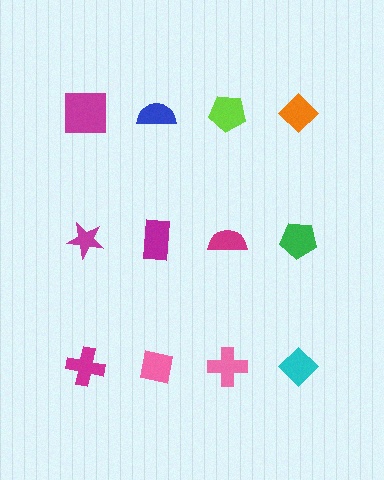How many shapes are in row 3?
4 shapes.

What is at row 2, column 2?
A magenta rectangle.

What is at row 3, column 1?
A magenta cross.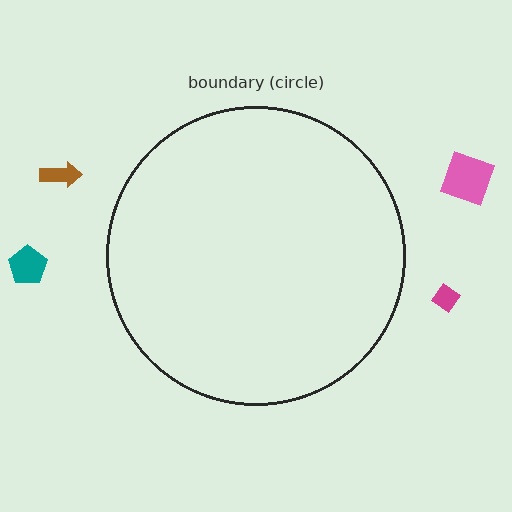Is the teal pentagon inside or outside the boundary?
Outside.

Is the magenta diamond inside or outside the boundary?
Outside.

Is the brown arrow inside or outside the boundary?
Outside.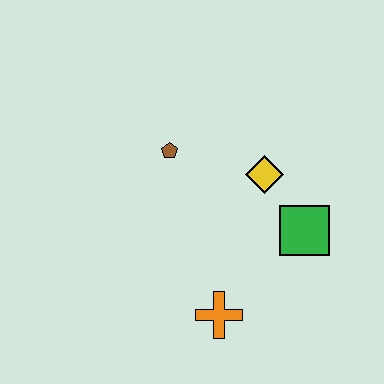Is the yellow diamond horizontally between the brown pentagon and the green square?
Yes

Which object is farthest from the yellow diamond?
The orange cross is farthest from the yellow diamond.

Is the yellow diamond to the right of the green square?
No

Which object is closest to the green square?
The yellow diamond is closest to the green square.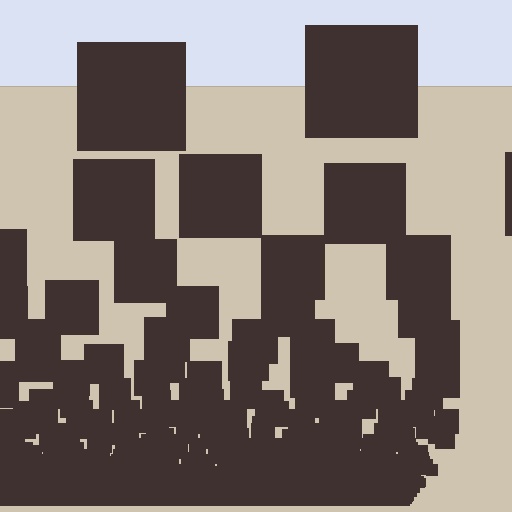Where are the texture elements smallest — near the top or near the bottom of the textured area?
Near the bottom.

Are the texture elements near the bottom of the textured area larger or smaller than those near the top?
Smaller. The gradient is inverted — elements near the bottom are smaller and denser.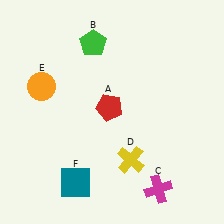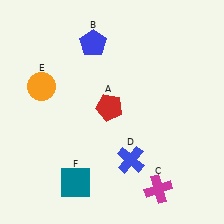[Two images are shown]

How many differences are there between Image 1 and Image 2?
There are 2 differences between the two images.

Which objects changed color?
B changed from green to blue. D changed from yellow to blue.